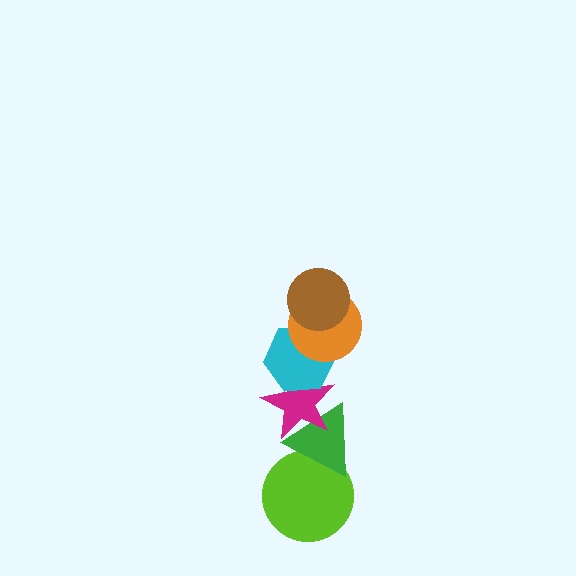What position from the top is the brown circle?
The brown circle is 1st from the top.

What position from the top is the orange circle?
The orange circle is 2nd from the top.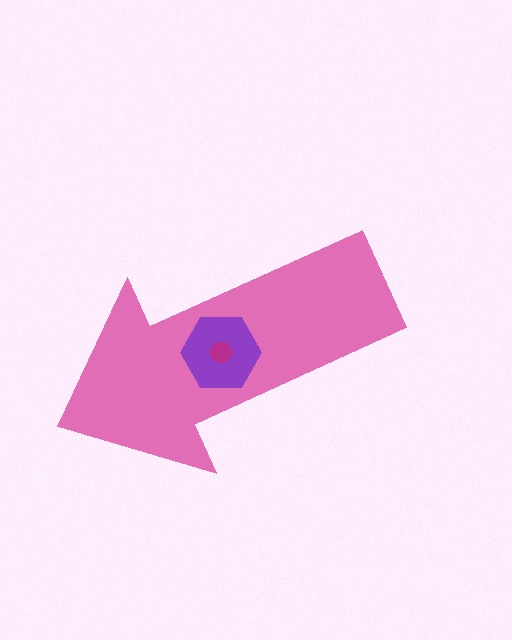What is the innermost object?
The magenta circle.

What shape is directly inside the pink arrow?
The purple hexagon.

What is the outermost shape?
The pink arrow.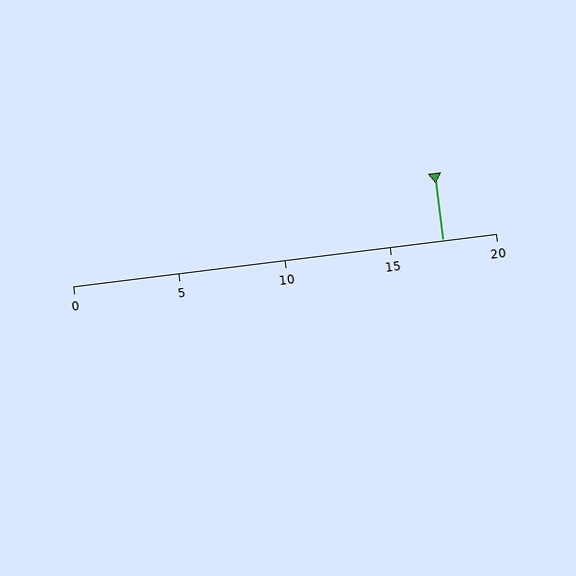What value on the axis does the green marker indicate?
The marker indicates approximately 17.5.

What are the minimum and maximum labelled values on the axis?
The axis runs from 0 to 20.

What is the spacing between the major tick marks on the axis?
The major ticks are spaced 5 apart.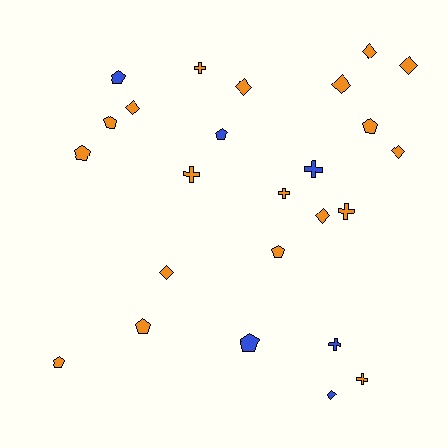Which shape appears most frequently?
Pentagon, with 9 objects.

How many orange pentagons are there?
There are 6 orange pentagons.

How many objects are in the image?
There are 25 objects.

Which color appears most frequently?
Orange, with 19 objects.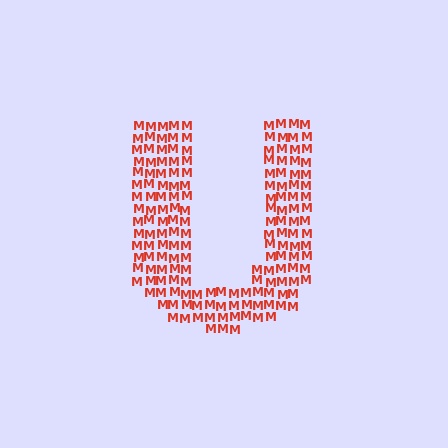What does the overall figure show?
The overall figure shows the letter U.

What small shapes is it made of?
It is made of small letter M's.